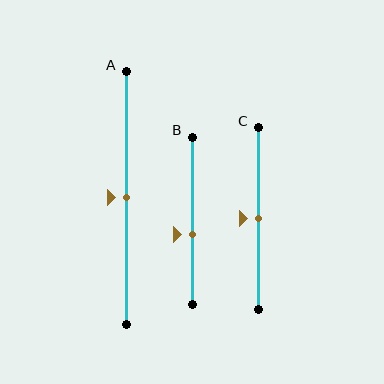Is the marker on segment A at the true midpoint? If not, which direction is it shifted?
Yes, the marker on segment A is at the true midpoint.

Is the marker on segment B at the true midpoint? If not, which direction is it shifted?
No, the marker on segment B is shifted downward by about 8% of the segment length.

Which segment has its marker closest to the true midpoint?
Segment A has its marker closest to the true midpoint.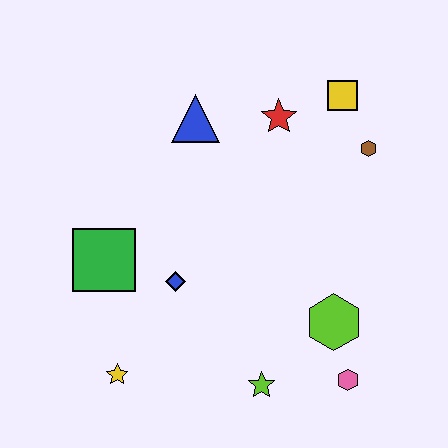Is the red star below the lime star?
No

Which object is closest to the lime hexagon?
The pink hexagon is closest to the lime hexagon.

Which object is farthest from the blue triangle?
The pink hexagon is farthest from the blue triangle.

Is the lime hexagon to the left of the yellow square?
Yes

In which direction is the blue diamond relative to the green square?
The blue diamond is to the right of the green square.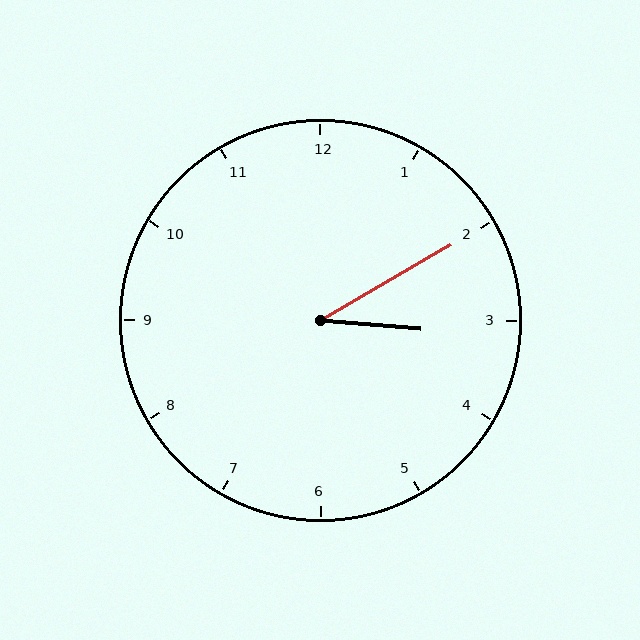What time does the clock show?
3:10.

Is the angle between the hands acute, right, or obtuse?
It is acute.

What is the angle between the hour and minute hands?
Approximately 35 degrees.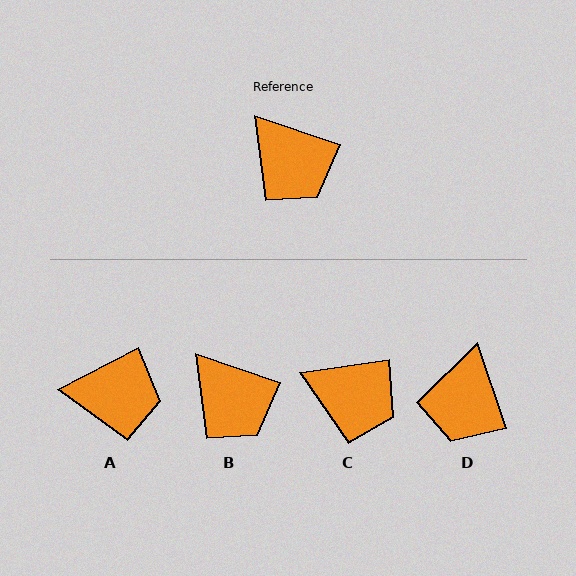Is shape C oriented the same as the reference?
No, it is off by about 28 degrees.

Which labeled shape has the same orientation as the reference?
B.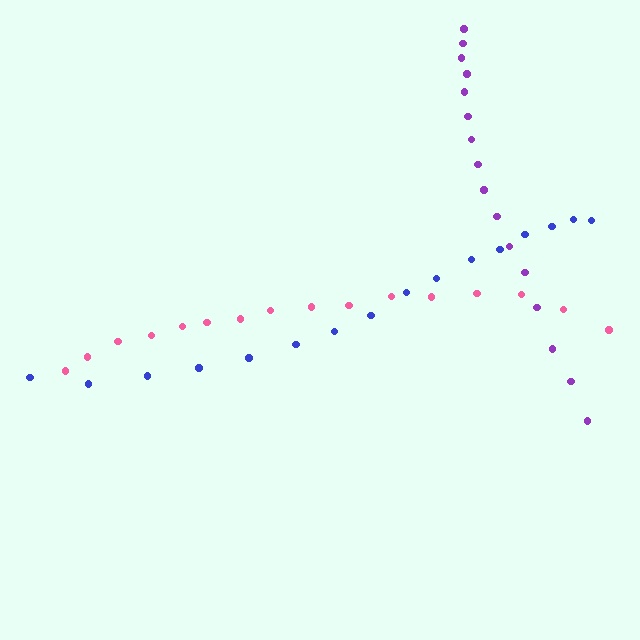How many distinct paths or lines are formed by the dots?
There are 3 distinct paths.